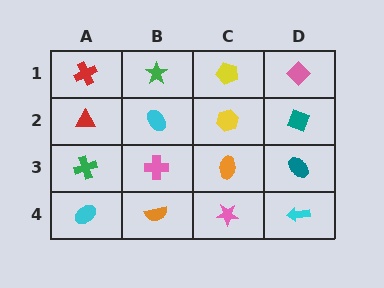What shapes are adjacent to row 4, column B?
A pink cross (row 3, column B), a cyan ellipse (row 4, column A), a pink star (row 4, column C).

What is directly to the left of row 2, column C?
A cyan ellipse.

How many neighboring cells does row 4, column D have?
2.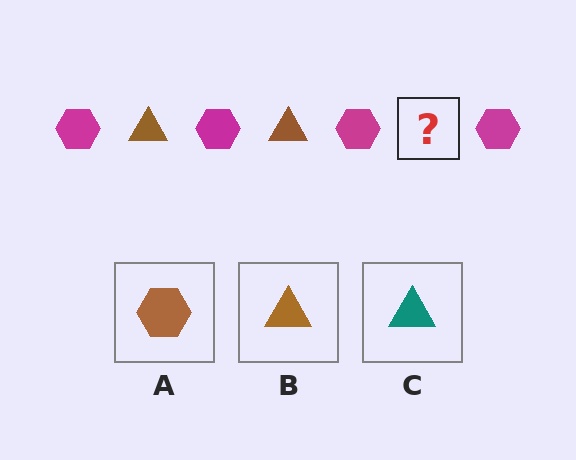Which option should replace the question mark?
Option B.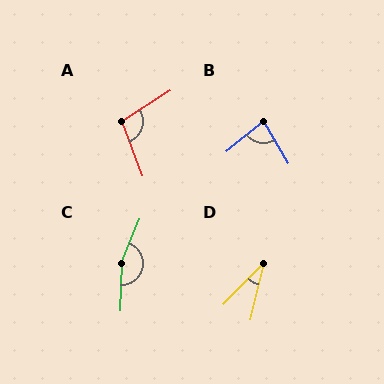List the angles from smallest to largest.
D (31°), B (82°), A (101°), C (160°).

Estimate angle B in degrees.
Approximately 82 degrees.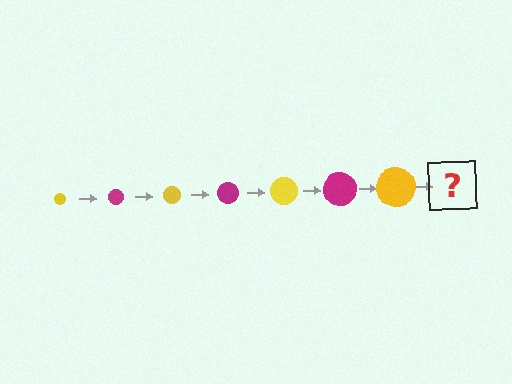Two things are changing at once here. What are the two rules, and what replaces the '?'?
The two rules are that the circle grows larger each step and the color cycles through yellow and magenta. The '?' should be a magenta circle, larger than the previous one.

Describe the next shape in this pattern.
It should be a magenta circle, larger than the previous one.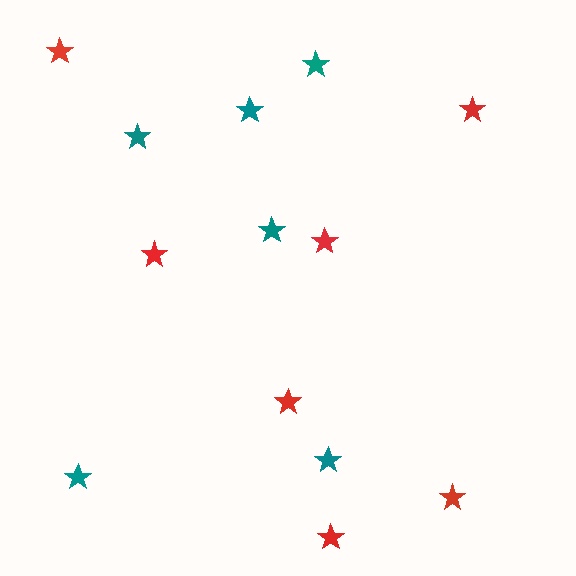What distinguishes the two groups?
There are 2 groups: one group of teal stars (6) and one group of red stars (7).